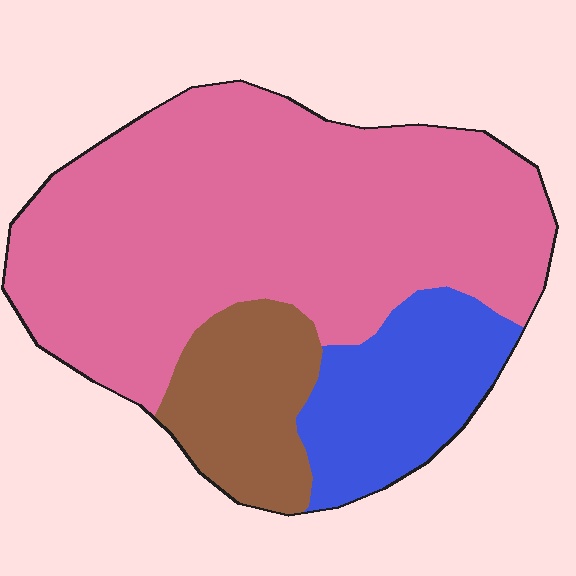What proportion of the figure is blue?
Blue takes up between a sixth and a third of the figure.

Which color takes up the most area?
Pink, at roughly 65%.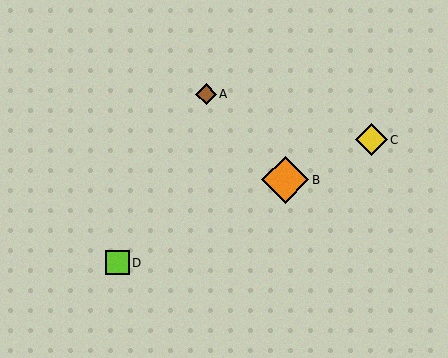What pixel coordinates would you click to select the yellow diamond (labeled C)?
Click at (371, 140) to select the yellow diamond C.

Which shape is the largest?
The orange diamond (labeled B) is the largest.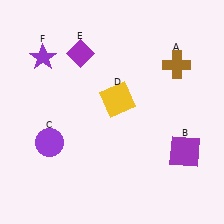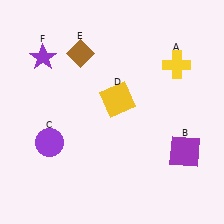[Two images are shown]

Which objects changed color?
A changed from brown to yellow. E changed from purple to brown.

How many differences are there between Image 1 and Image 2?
There are 2 differences between the two images.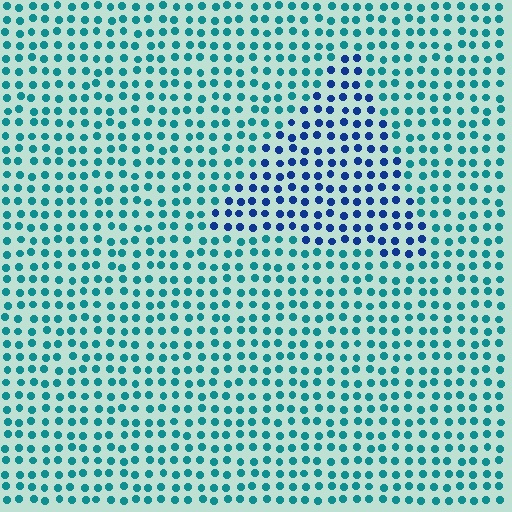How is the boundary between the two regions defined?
The boundary is defined purely by a slight shift in hue (about 41 degrees). Spacing, size, and orientation are identical on both sides.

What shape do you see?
I see a triangle.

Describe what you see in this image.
The image is filled with small teal elements in a uniform arrangement. A triangle-shaped region is visible where the elements are tinted to a slightly different hue, forming a subtle color boundary.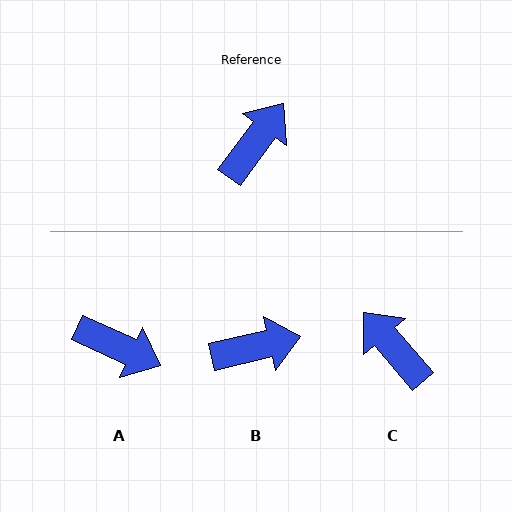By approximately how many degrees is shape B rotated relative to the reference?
Approximately 40 degrees clockwise.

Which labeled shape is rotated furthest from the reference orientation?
A, about 78 degrees away.